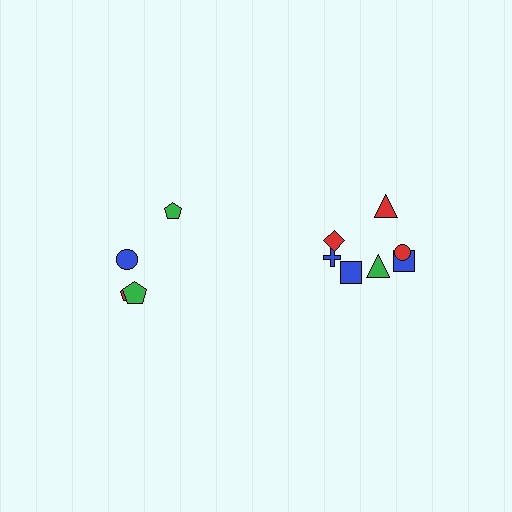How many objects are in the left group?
There are 4 objects.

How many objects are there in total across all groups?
There are 11 objects.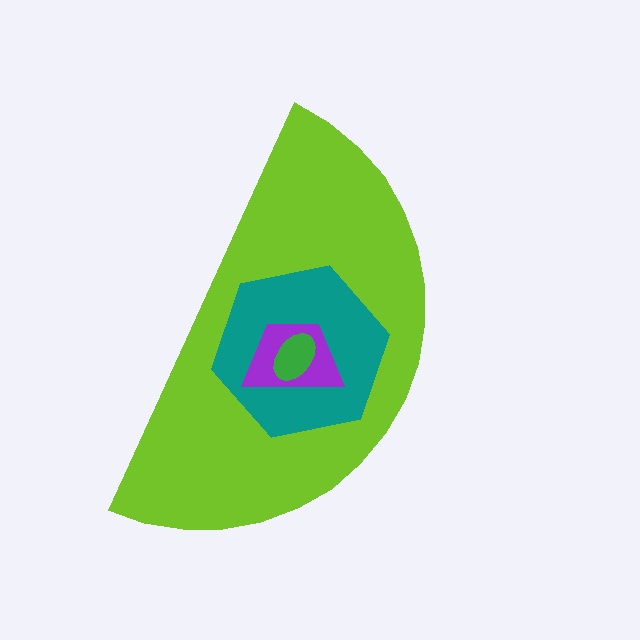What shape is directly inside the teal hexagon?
The purple trapezoid.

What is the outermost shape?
The lime semicircle.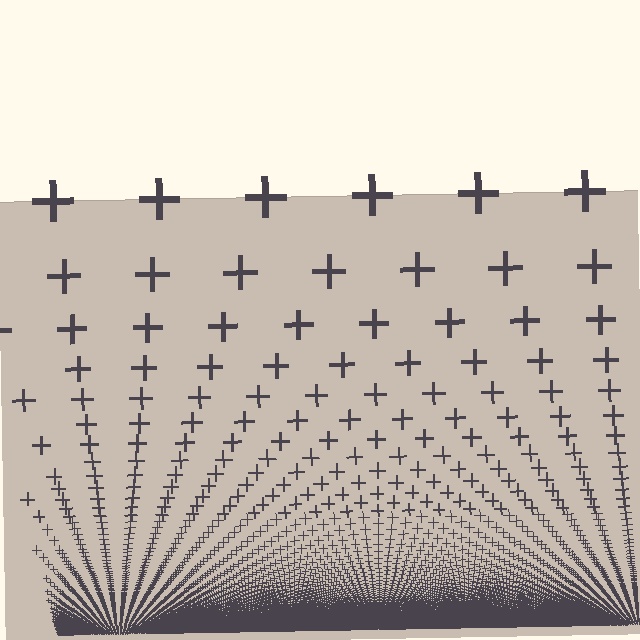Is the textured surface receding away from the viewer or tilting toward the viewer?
The surface appears to tilt toward the viewer. Texture elements get larger and sparser toward the top.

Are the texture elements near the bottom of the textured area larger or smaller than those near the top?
Smaller. The gradient is inverted — elements near the bottom are smaller and denser.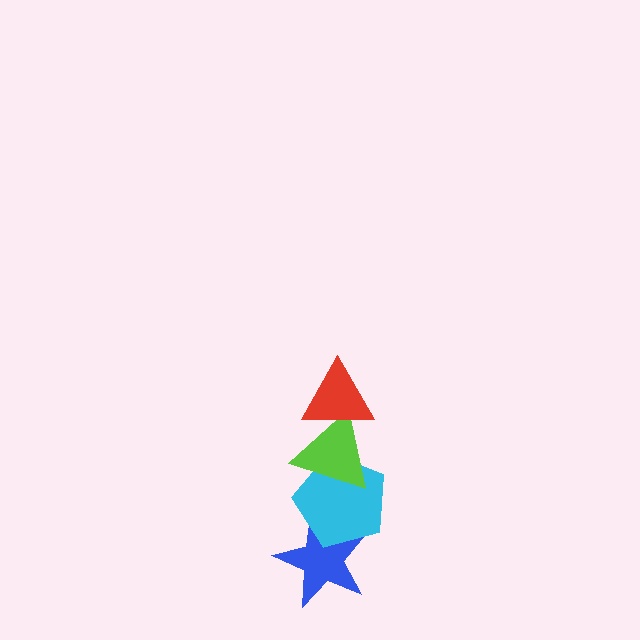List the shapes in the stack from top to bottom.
From top to bottom: the red triangle, the lime triangle, the cyan pentagon, the blue star.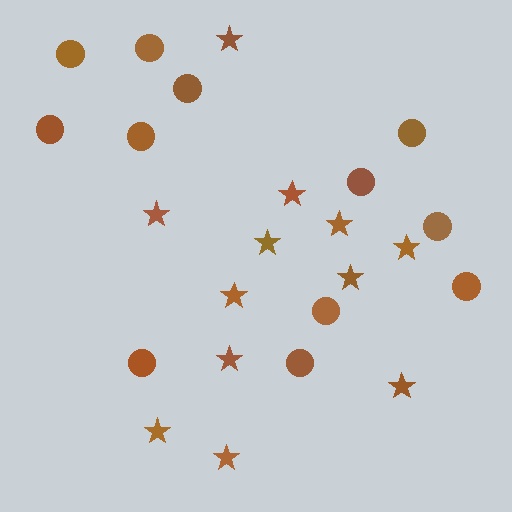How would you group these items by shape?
There are 2 groups: one group of stars (12) and one group of circles (12).